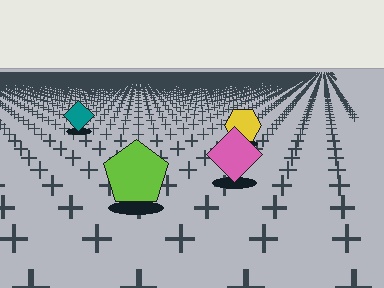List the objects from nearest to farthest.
From nearest to farthest: the lime pentagon, the pink diamond, the yellow hexagon, the teal diamond.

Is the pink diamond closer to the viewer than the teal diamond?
Yes. The pink diamond is closer — you can tell from the texture gradient: the ground texture is coarser near it.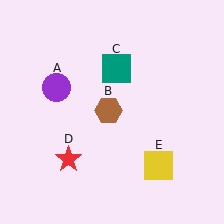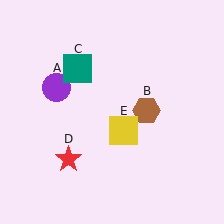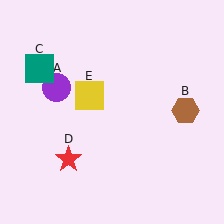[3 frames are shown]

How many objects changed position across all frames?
3 objects changed position: brown hexagon (object B), teal square (object C), yellow square (object E).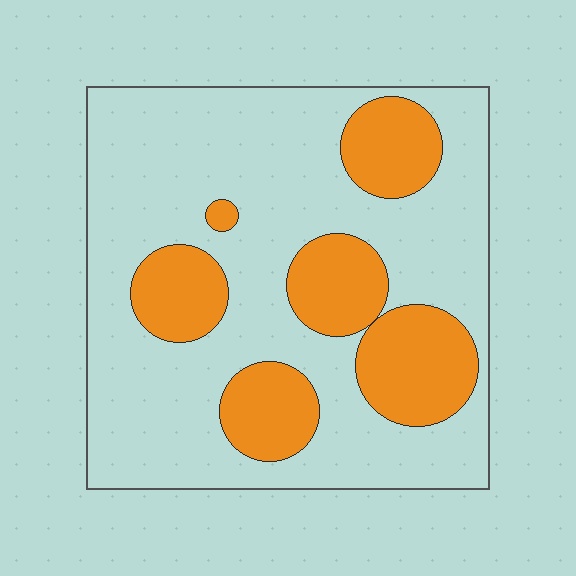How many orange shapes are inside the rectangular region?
6.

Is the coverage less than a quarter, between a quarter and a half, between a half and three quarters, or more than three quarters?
Between a quarter and a half.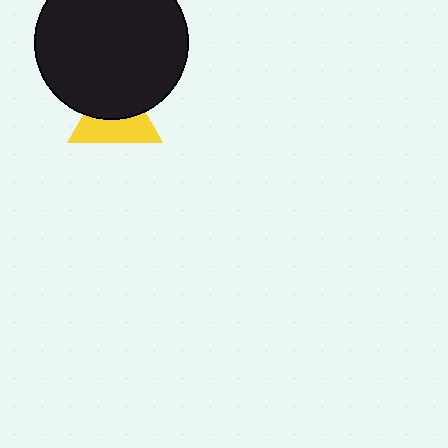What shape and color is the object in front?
The object in front is a black circle.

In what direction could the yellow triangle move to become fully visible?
The yellow triangle could move down. That would shift it out from behind the black circle entirely.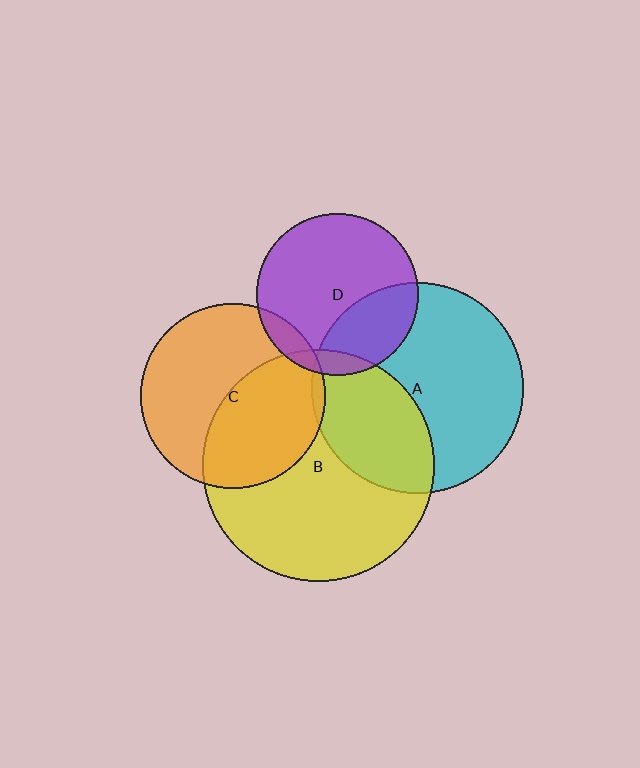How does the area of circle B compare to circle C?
Approximately 1.6 times.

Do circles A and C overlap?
Yes.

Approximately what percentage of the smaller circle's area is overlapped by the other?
Approximately 5%.